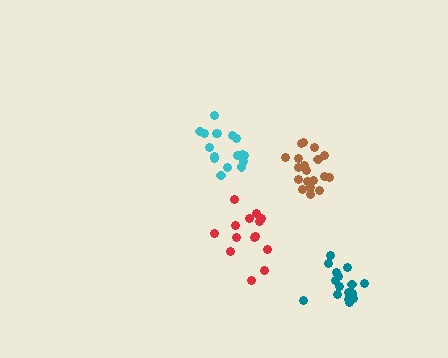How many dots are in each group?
Group 1: 19 dots, Group 2: 14 dots, Group 3: 18 dots, Group 4: 16 dots (67 total).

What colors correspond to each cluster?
The clusters are colored: brown, red, cyan, teal.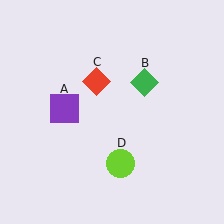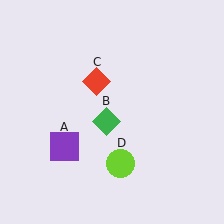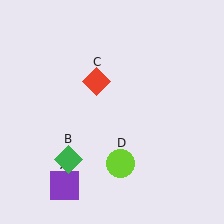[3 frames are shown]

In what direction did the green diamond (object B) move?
The green diamond (object B) moved down and to the left.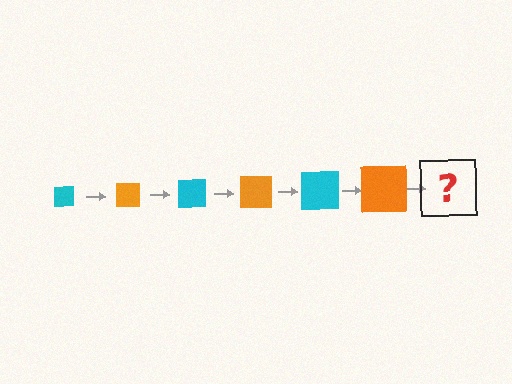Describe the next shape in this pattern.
It should be a cyan square, larger than the previous one.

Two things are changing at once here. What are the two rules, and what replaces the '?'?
The two rules are that the square grows larger each step and the color cycles through cyan and orange. The '?' should be a cyan square, larger than the previous one.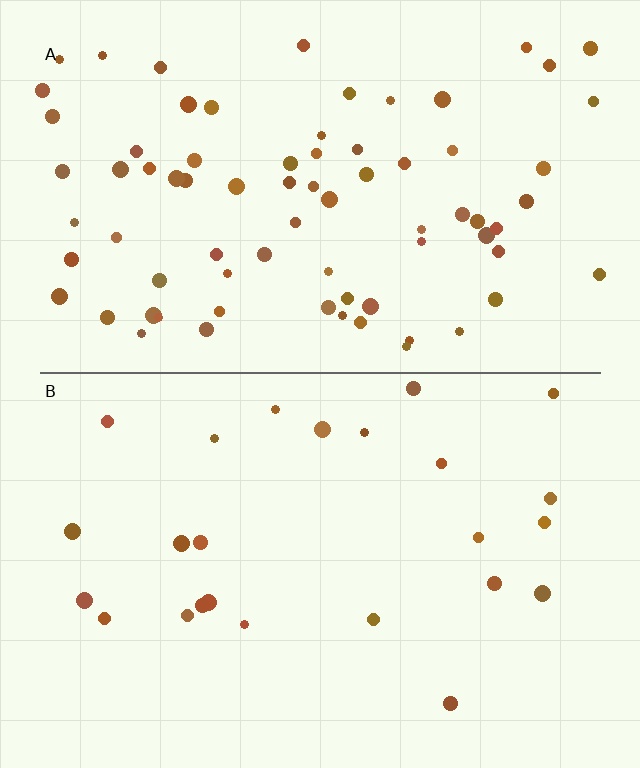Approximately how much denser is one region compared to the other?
Approximately 3.0× — region A over region B.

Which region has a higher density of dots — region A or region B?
A (the top).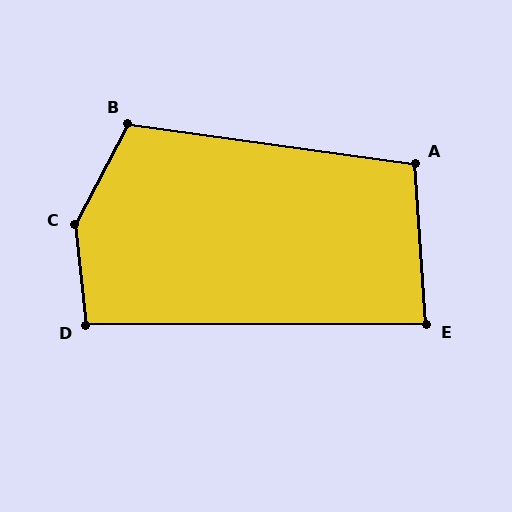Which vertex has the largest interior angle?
C, at approximately 146 degrees.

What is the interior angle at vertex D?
Approximately 96 degrees (obtuse).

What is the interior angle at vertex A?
Approximately 102 degrees (obtuse).